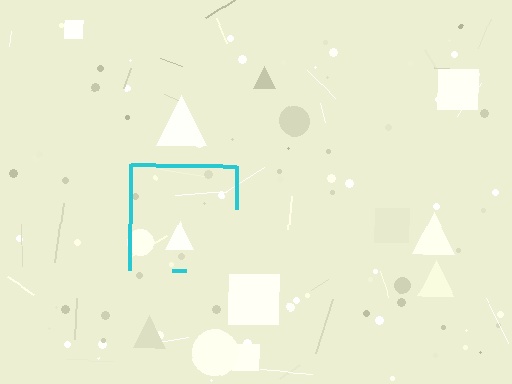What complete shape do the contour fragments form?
The contour fragments form a square.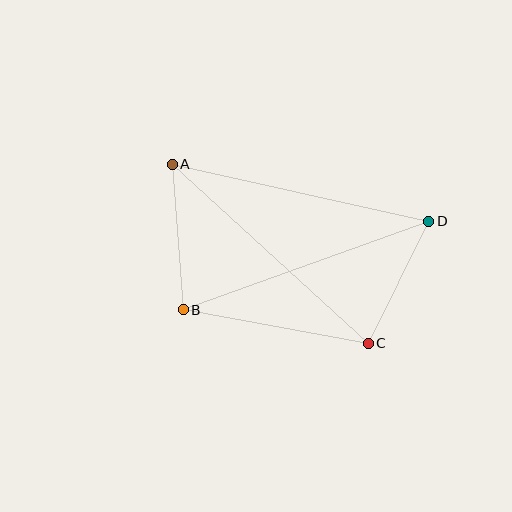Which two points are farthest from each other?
Points A and C are farthest from each other.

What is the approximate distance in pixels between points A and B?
The distance between A and B is approximately 146 pixels.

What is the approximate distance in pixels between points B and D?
The distance between B and D is approximately 261 pixels.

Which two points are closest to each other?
Points C and D are closest to each other.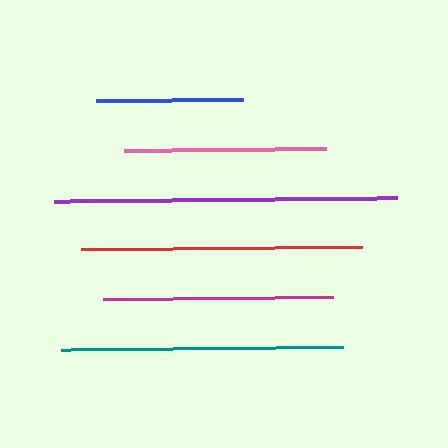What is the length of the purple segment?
The purple segment is approximately 343 pixels long.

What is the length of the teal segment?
The teal segment is approximately 281 pixels long.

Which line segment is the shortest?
The blue line is the shortest at approximately 147 pixels.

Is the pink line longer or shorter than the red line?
The red line is longer than the pink line.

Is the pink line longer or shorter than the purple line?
The purple line is longer than the pink line.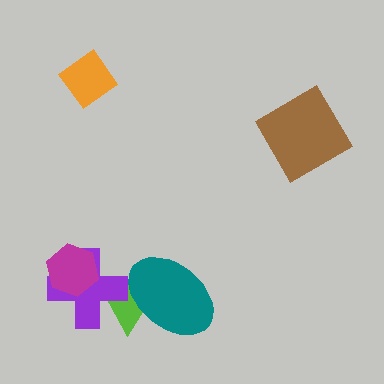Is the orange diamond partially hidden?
No, no other shape covers it.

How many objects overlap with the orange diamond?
0 objects overlap with the orange diamond.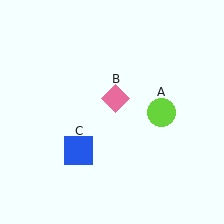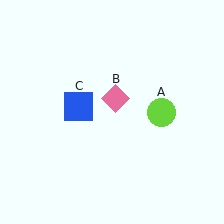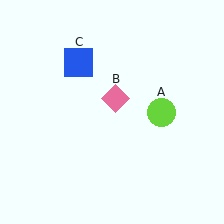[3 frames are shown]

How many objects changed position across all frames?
1 object changed position: blue square (object C).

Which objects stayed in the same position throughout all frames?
Lime circle (object A) and pink diamond (object B) remained stationary.